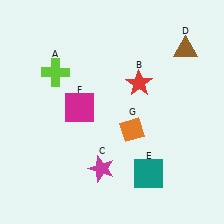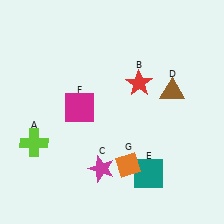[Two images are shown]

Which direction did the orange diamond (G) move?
The orange diamond (G) moved down.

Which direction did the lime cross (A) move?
The lime cross (A) moved down.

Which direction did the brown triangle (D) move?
The brown triangle (D) moved down.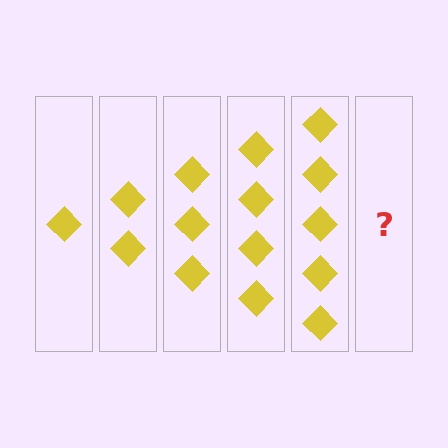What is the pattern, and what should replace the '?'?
The pattern is that each step adds one more diamond. The '?' should be 6 diamonds.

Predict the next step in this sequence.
The next step is 6 diamonds.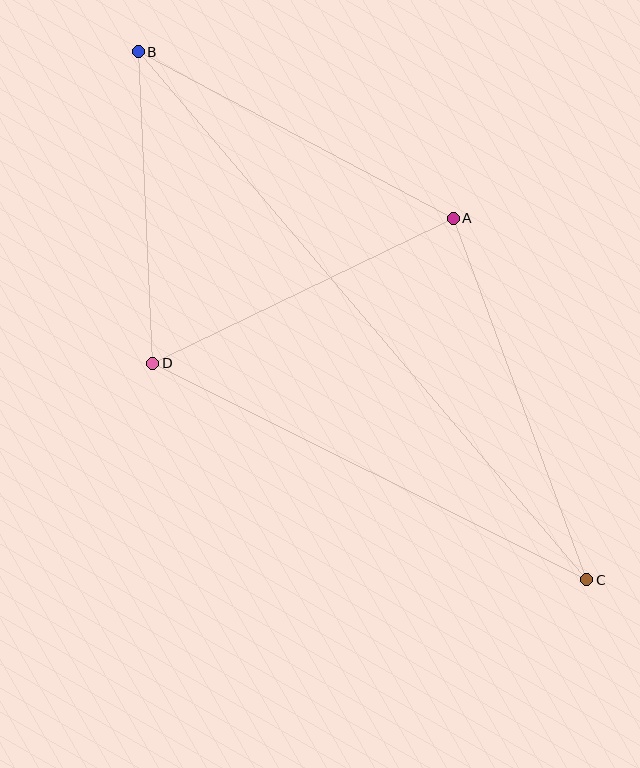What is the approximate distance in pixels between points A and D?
The distance between A and D is approximately 334 pixels.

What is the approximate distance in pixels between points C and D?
The distance between C and D is approximately 485 pixels.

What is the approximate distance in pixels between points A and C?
The distance between A and C is approximately 385 pixels.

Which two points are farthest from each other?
Points B and C are farthest from each other.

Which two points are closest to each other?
Points B and D are closest to each other.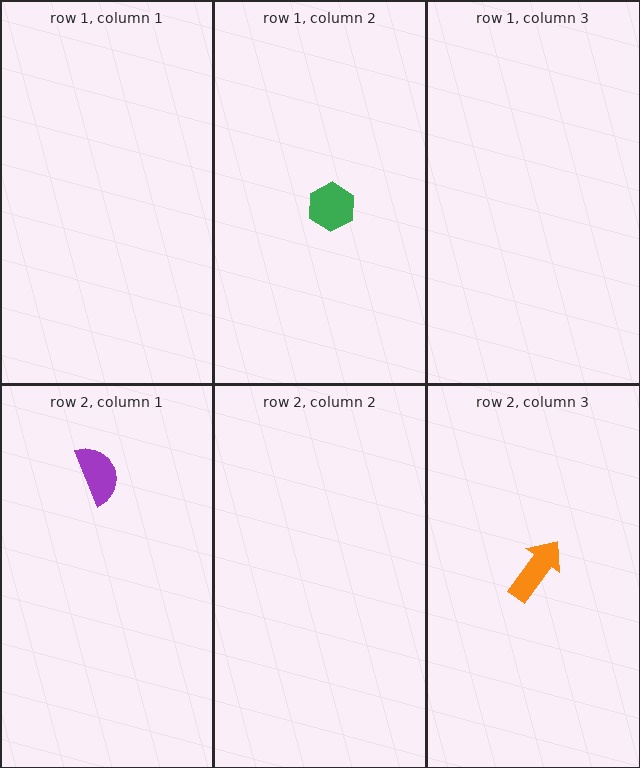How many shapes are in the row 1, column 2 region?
1.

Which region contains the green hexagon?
The row 1, column 2 region.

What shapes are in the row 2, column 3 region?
The orange arrow.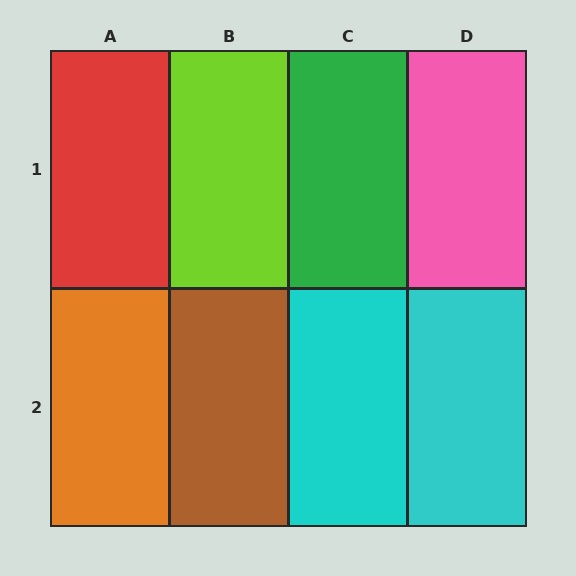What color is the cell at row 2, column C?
Cyan.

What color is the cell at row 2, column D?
Cyan.